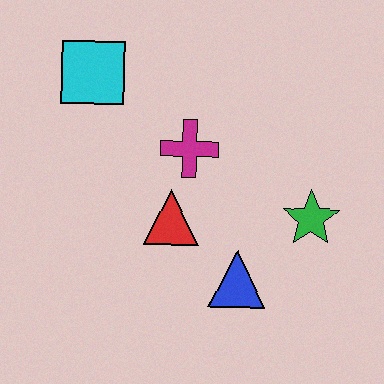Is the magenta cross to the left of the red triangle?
No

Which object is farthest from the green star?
The cyan square is farthest from the green star.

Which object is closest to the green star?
The blue triangle is closest to the green star.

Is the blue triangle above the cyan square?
No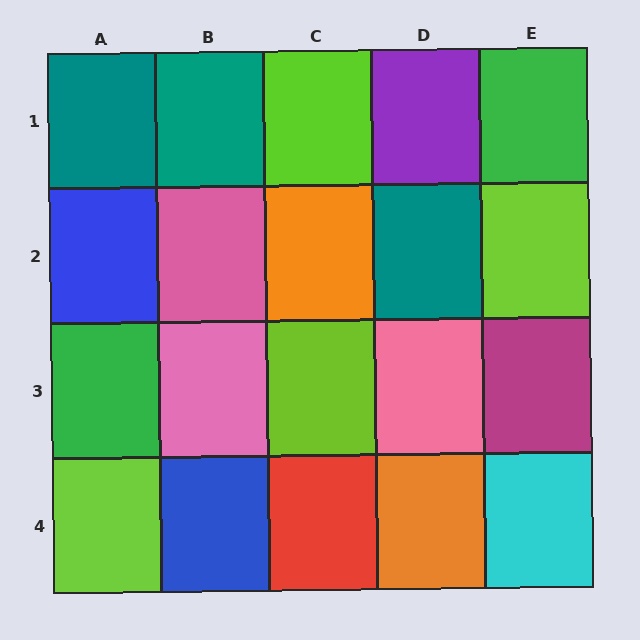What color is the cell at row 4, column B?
Blue.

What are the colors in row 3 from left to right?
Green, pink, lime, pink, magenta.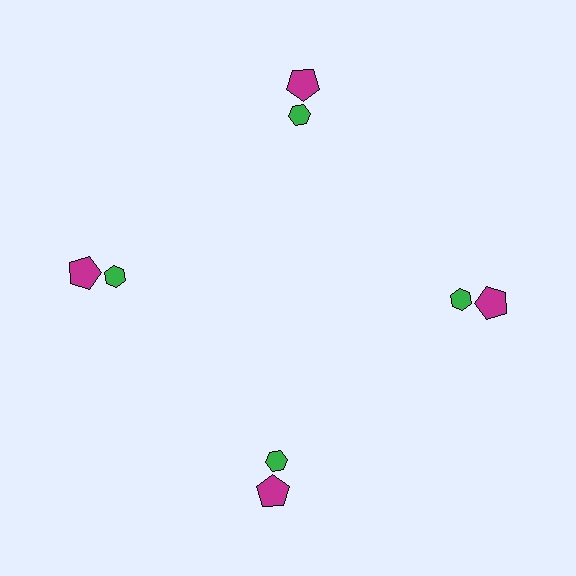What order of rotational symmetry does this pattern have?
This pattern has 4-fold rotational symmetry.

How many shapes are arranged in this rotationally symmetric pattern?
There are 8 shapes, arranged in 4 groups of 2.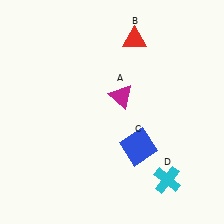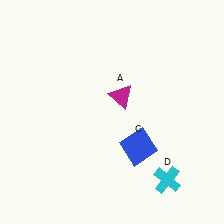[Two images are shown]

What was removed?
The red triangle (B) was removed in Image 2.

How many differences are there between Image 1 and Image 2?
There is 1 difference between the two images.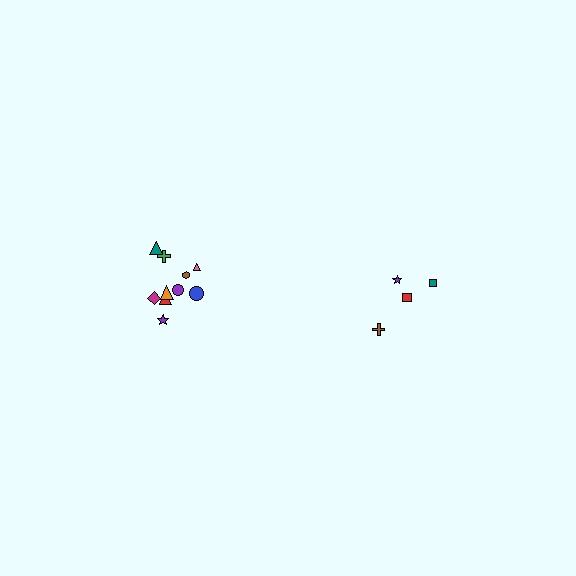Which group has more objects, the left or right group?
The left group.